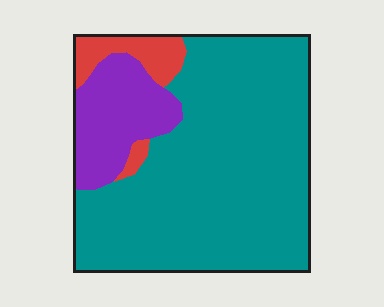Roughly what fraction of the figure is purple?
Purple takes up about one sixth (1/6) of the figure.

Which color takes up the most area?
Teal, at roughly 75%.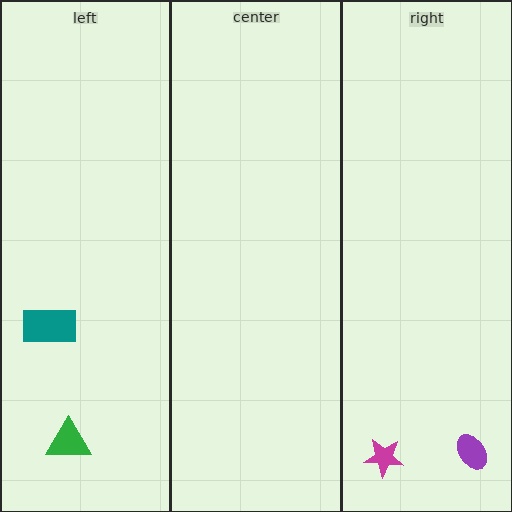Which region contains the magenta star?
The right region.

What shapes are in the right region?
The purple ellipse, the magenta star.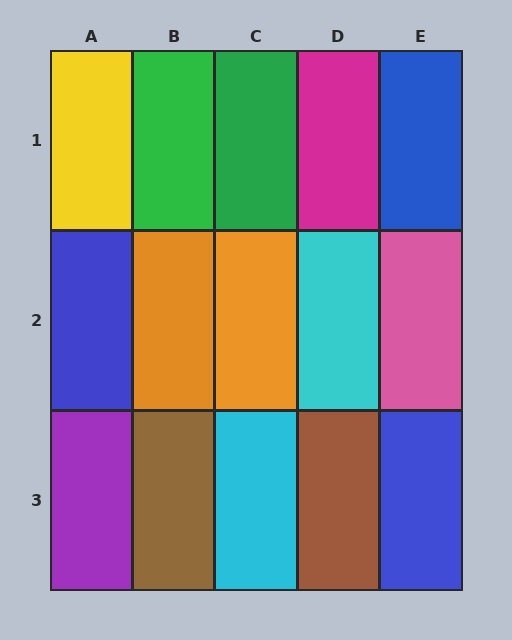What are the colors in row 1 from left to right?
Yellow, green, green, magenta, blue.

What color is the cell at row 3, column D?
Brown.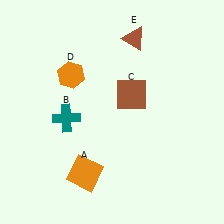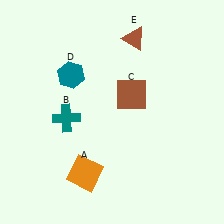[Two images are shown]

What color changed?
The hexagon (D) changed from orange in Image 1 to teal in Image 2.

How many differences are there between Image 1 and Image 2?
There is 1 difference between the two images.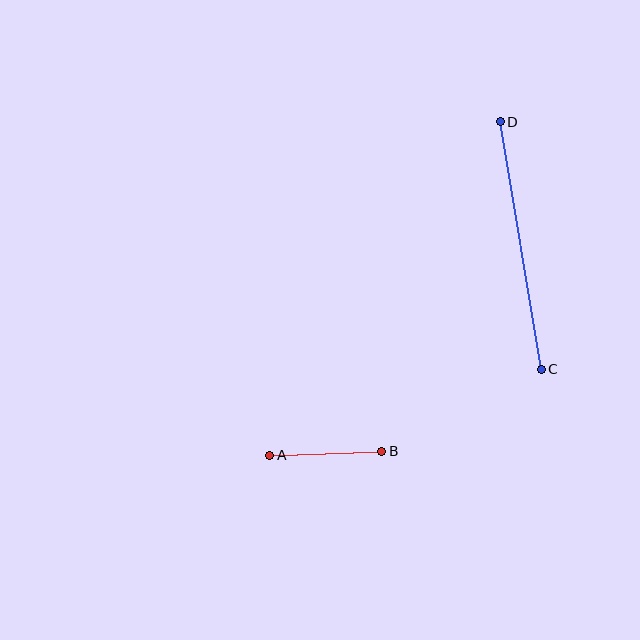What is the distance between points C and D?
The distance is approximately 251 pixels.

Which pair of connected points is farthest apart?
Points C and D are farthest apart.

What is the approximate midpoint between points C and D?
The midpoint is at approximately (521, 246) pixels.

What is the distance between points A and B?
The distance is approximately 112 pixels.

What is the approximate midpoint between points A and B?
The midpoint is at approximately (326, 453) pixels.